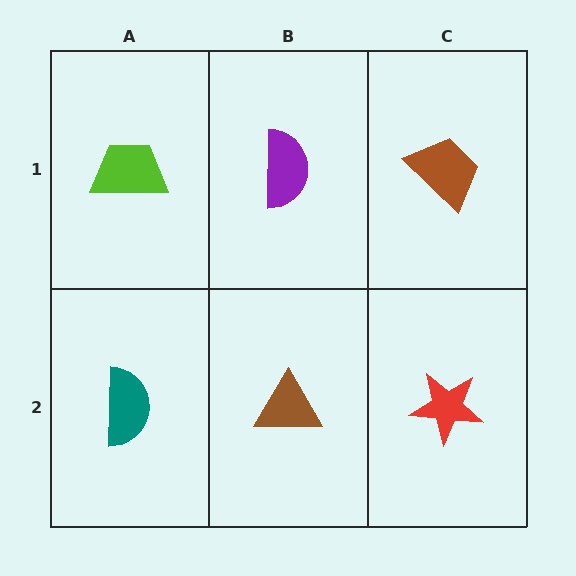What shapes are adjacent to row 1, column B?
A brown triangle (row 2, column B), a lime trapezoid (row 1, column A), a brown trapezoid (row 1, column C).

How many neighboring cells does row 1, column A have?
2.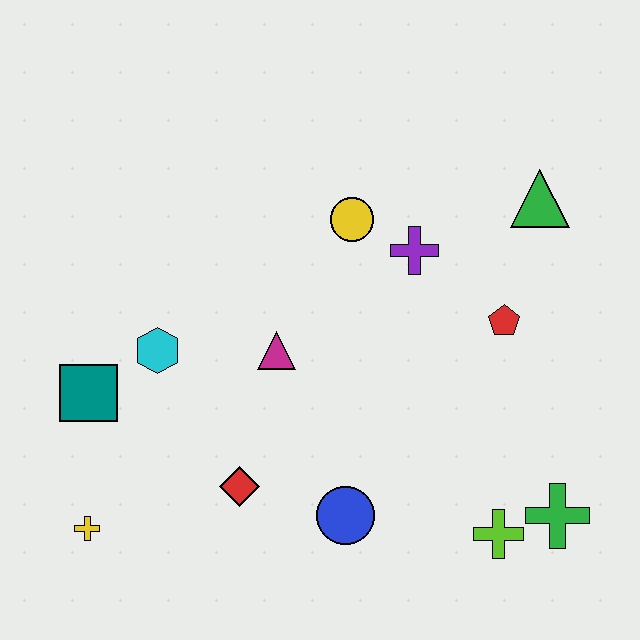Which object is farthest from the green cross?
The teal square is farthest from the green cross.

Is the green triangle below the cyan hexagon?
No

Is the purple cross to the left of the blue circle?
No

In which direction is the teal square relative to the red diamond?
The teal square is to the left of the red diamond.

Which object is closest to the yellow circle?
The purple cross is closest to the yellow circle.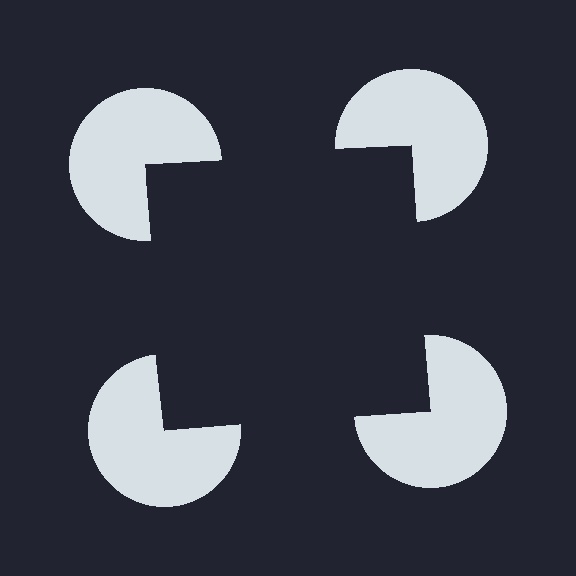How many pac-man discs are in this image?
There are 4 — one at each vertex of the illusory square.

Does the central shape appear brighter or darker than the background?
It typically appears slightly darker than the background, even though no actual brightness change is drawn.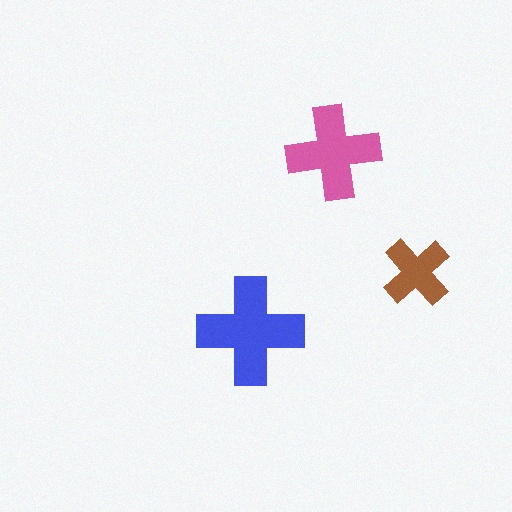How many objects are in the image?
There are 3 objects in the image.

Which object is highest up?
The pink cross is topmost.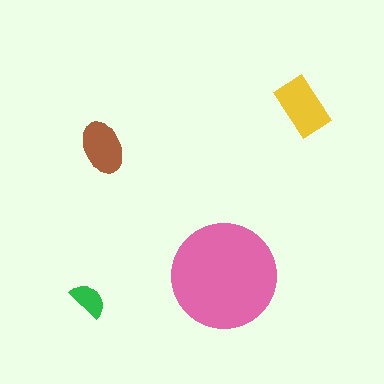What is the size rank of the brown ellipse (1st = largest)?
3rd.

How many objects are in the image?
There are 4 objects in the image.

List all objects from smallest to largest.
The green semicircle, the brown ellipse, the yellow rectangle, the pink circle.